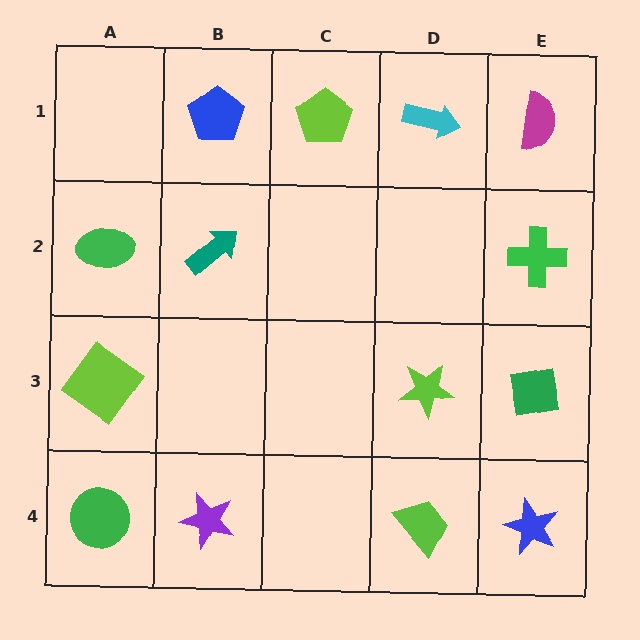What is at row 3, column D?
A lime star.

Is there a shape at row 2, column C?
No, that cell is empty.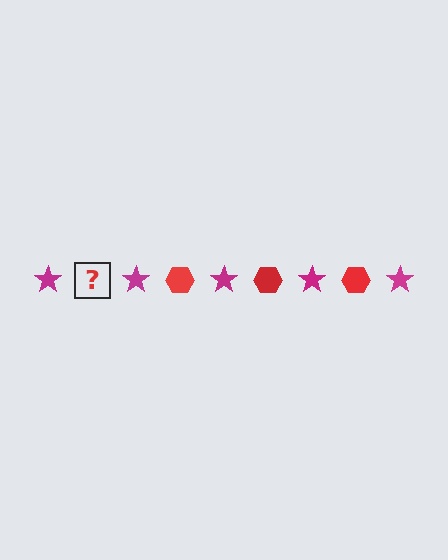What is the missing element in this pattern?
The missing element is a red hexagon.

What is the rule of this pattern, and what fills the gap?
The rule is that the pattern alternates between magenta star and red hexagon. The gap should be filled with a red hexagon.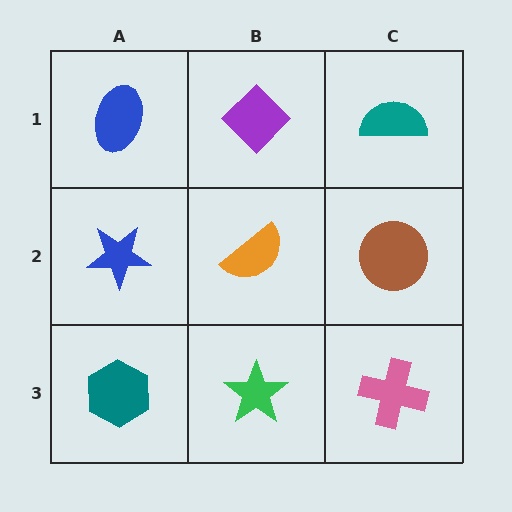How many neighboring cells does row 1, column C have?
2.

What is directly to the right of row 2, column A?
An orange semicircle.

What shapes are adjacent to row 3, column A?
A blue star (row 2, column A), a green star (row 3, column B).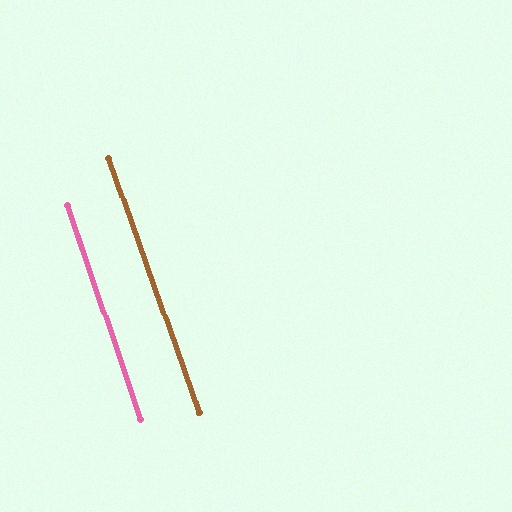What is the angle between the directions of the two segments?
Approximately 1 degree.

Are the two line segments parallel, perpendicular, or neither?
Parallel — their directions differ by only 0.6°.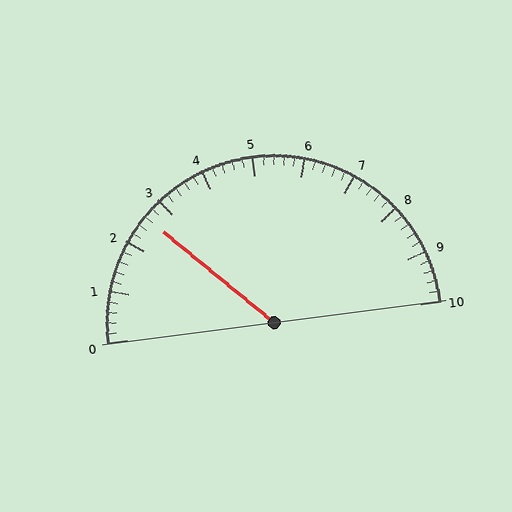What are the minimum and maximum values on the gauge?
The gauge ranges from 0 to 10.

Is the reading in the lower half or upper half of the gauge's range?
The reading is in the lower half of the range (0 to 10).